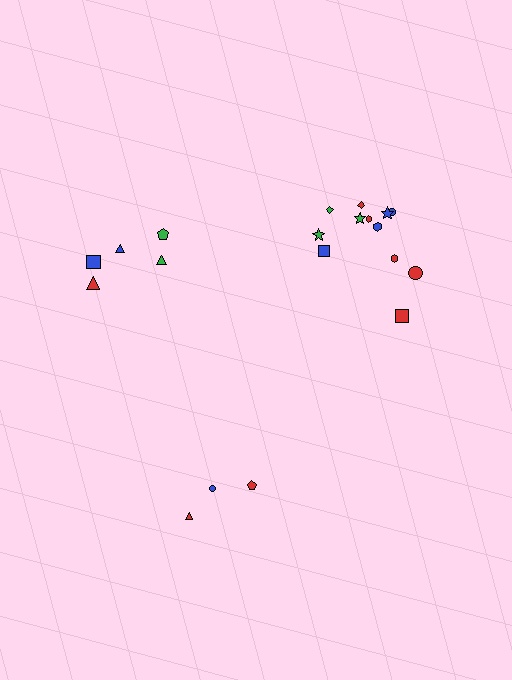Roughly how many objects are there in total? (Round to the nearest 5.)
Roughly 20 objects in total.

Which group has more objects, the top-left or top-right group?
The top-right group.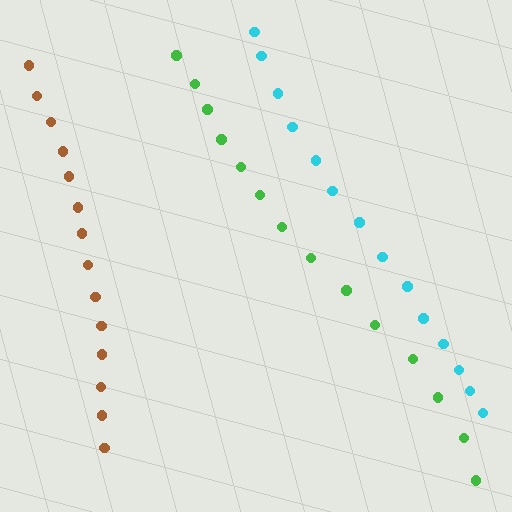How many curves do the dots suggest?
There are 3 distinct paths.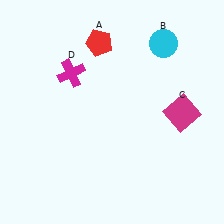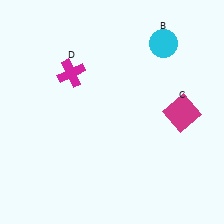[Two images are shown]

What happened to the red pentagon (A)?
The red pentagon (A) was removed in Image 2. It was in the top-left area of Image 1.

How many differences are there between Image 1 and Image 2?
There is 1 difference between the two images.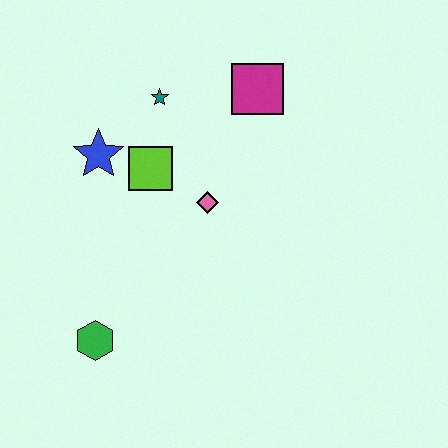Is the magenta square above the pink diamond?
Yes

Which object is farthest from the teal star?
The green hexagon is farthest from the teal star.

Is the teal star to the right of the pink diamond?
No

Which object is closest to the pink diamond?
The lime square is closest to the pink diamond.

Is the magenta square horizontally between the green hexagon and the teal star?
No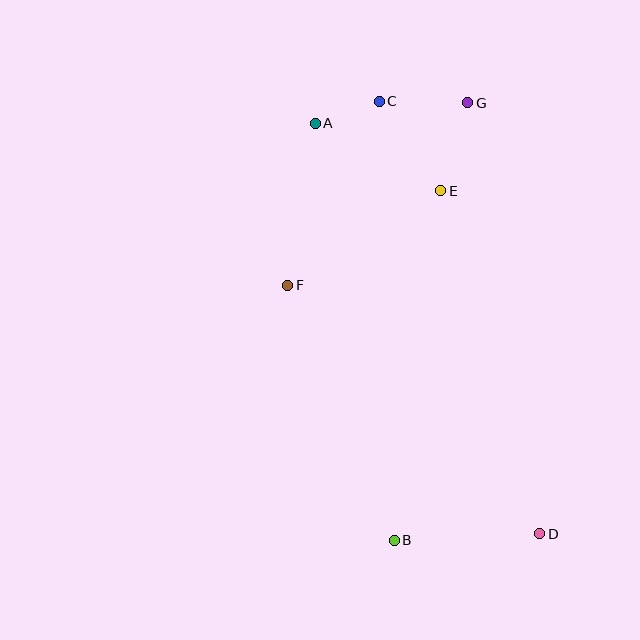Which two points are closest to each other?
Points A and C are closest to each other.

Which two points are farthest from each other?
Points A and D are farthest from each other.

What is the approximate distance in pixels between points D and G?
The distance between D and G is approximately 437 pixels.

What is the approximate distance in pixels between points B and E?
The distance between B and E is approximately 353 pixels.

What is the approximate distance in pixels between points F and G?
The distance between F and G is approximately 257 pixels.